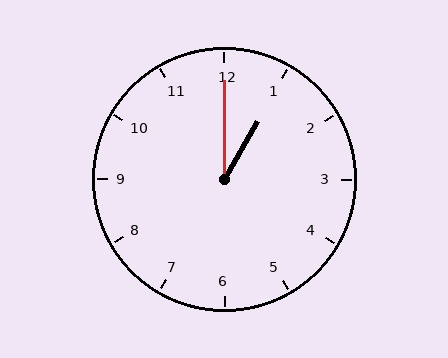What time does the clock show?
1:00.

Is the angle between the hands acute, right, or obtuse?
It is acute.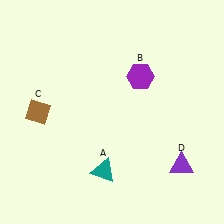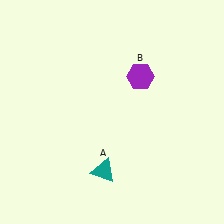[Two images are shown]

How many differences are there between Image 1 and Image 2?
There are 2 differences between the two images.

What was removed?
The brown diamond (C), the purple triangle (D) were removed in Image 2.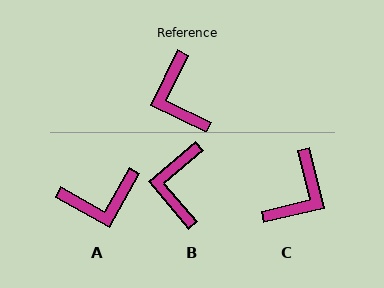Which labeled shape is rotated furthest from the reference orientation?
C, about 130 degrees away.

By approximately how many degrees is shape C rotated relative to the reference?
Approximately 130 degrees counter-clockwise.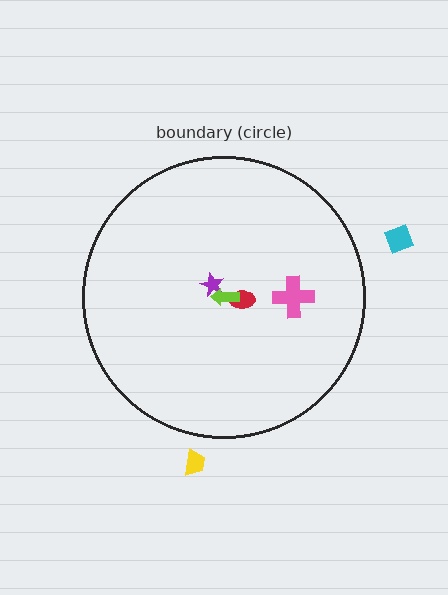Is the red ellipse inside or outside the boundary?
Inside.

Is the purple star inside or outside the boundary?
Inside.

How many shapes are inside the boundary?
4 inside, 2 outside.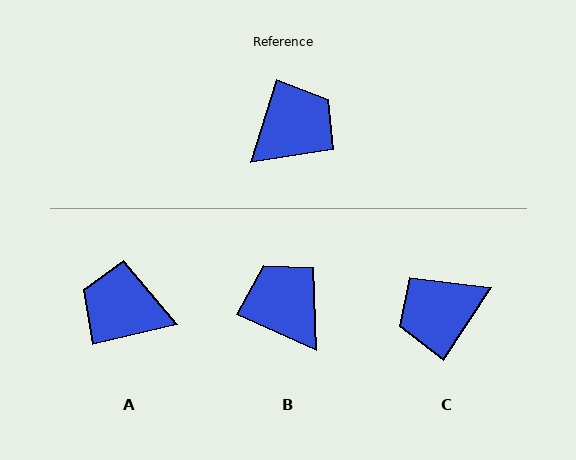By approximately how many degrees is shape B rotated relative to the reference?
Approximately 82 degrees counter-clockwise.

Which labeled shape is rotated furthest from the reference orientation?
C, about 163 degrees away.